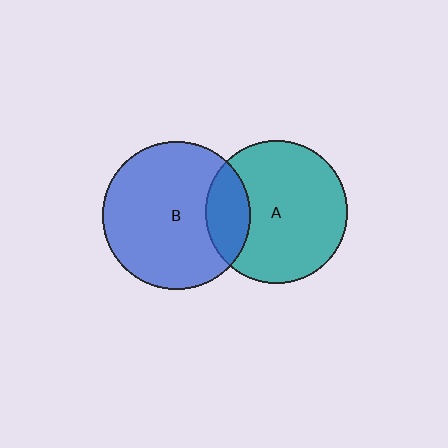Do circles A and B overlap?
Yes.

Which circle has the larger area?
Circle B (blue).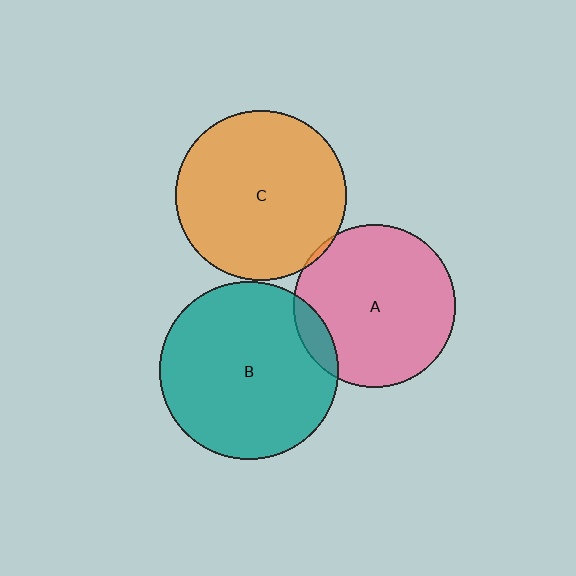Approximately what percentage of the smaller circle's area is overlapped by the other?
Approximately 5%.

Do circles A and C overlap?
Yes.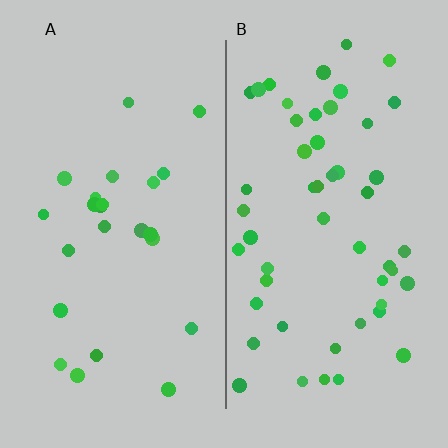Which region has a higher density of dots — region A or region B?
B (the right).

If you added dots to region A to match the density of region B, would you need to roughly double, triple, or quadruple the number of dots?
Approximately double.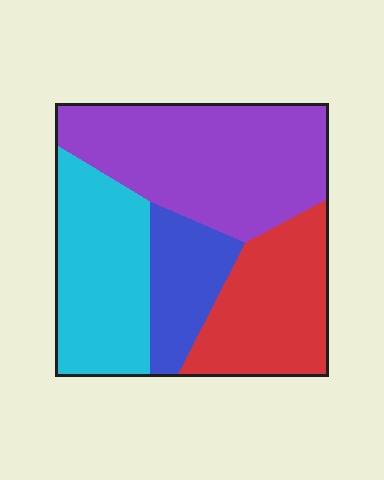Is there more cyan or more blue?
Cyan.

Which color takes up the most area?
Purple, at roughly 35%.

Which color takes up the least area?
Blue, at roughly 15%.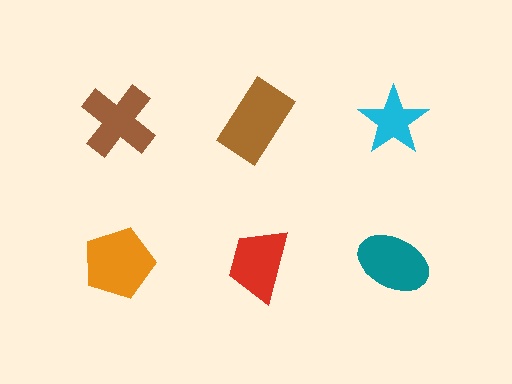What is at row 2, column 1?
An orange pentagon.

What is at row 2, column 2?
A red trapezoid.